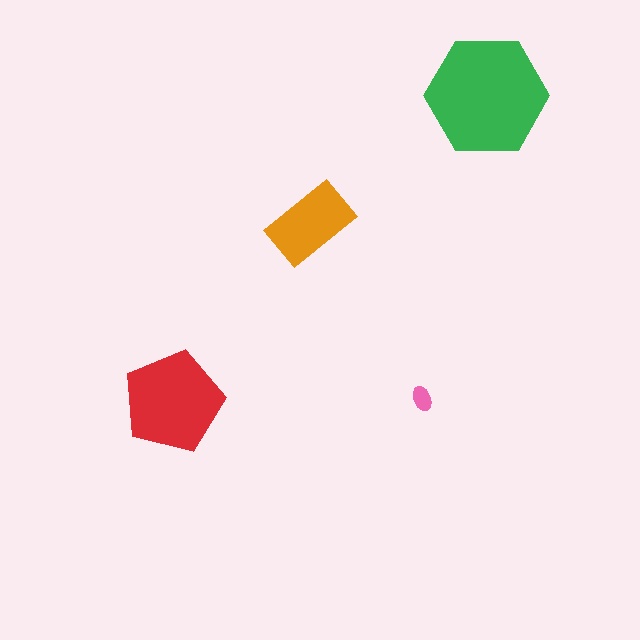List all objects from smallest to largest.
The pink ellipse, the orange rectangle, the red pentagon, the green hexagon.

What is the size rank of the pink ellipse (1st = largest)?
4th.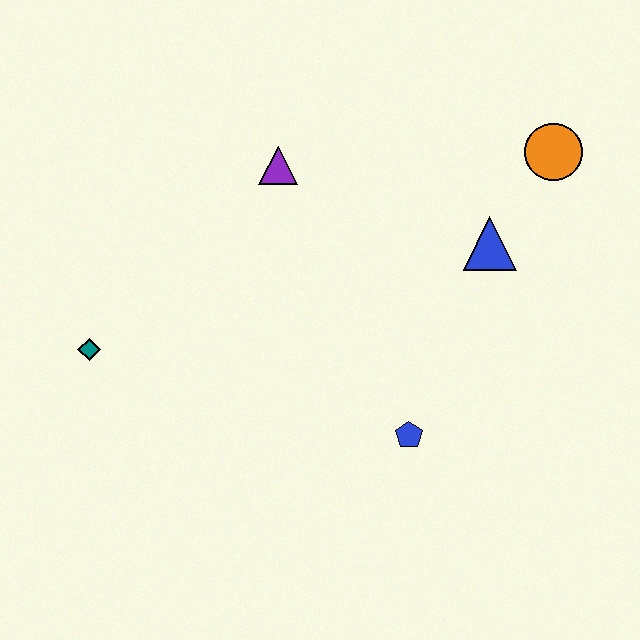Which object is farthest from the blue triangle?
The teal diamond is farthest from the blue triangle.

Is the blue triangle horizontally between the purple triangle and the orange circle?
Yes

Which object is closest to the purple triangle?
The blue triangle is closest to the purple triangle.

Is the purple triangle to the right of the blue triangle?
No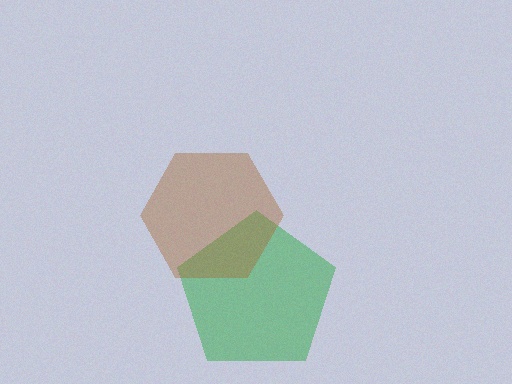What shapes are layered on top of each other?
The layered shapes are: a green pentagon, a brown hexagon.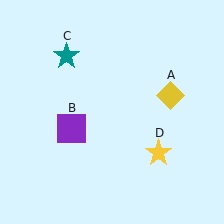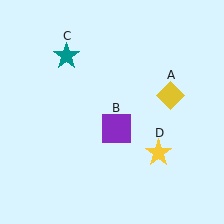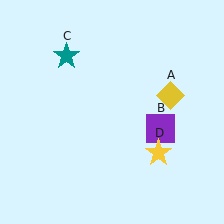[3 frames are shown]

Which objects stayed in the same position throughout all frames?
Yellow diamond (object A) and teal star (object C) and yellow star (object D) remained stationary.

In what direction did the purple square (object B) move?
The purple square (object B) moved right.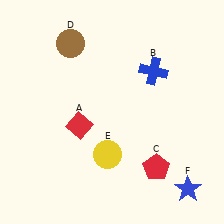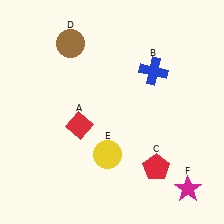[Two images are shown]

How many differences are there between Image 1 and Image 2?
There is 1 difference between the two images.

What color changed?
The star (F) changed from blue in Image 1 to magenta in Image 2.